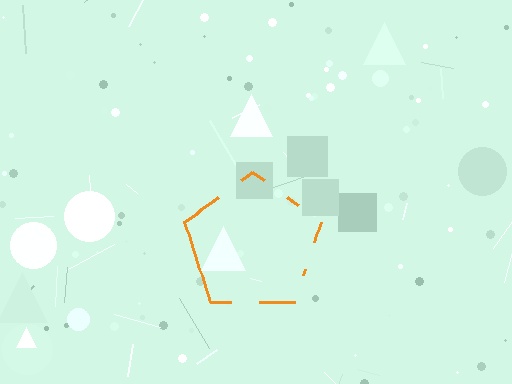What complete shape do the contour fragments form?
The contour fragments form a pentagon.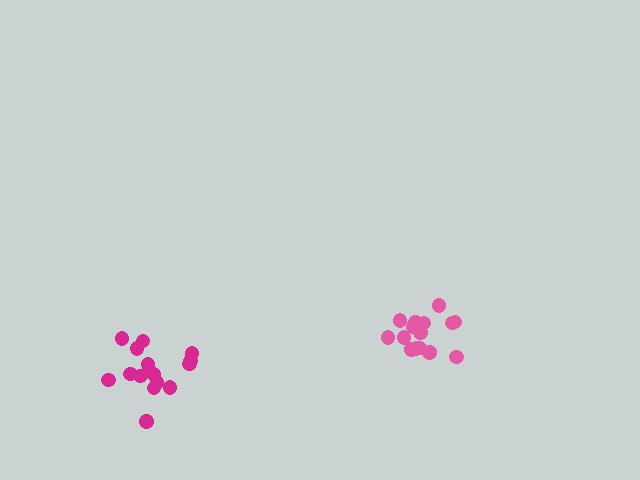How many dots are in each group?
Group 1: 15 dots, Group 2: 16 dots (31 total).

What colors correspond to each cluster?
The clusters are colored: magenta, pink.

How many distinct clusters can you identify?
There are 2 distinct clusters.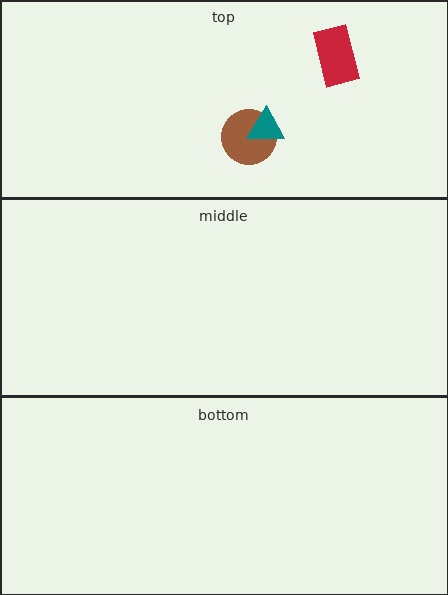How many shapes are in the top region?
3.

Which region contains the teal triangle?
The top region.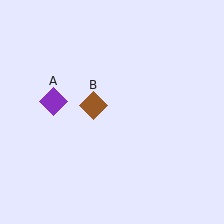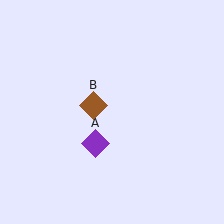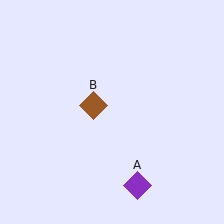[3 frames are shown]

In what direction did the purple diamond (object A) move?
The purple diamond (object A) moved down and to the right.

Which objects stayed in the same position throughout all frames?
Brown diamond (object B) remained stationary.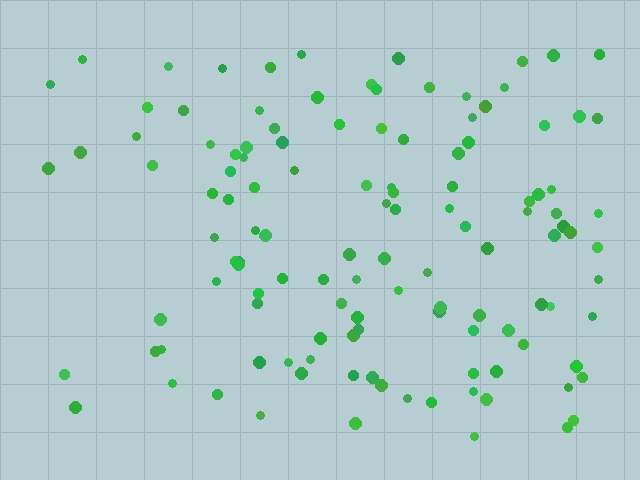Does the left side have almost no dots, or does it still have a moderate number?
Still a moderate number, just noticeably fewer than the right.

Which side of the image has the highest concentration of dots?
The right.